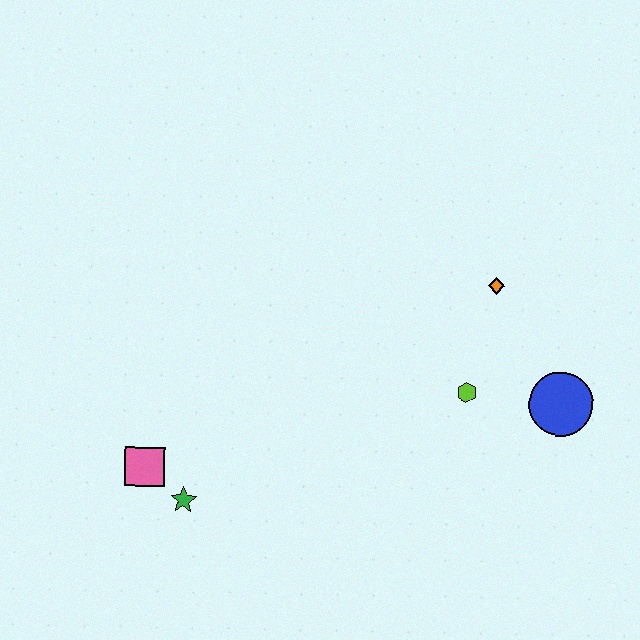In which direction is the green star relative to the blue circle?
The green star is to the left of the blue circle.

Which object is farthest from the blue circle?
The pink square is farthest from the blue circle.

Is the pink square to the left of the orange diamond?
Yes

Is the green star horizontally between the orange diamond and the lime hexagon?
No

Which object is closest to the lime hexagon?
The blue circle is closest to the lime hexagon.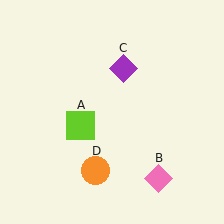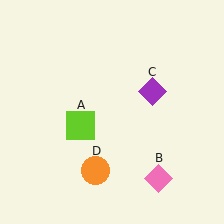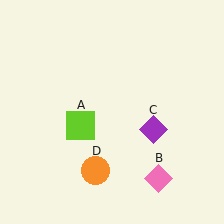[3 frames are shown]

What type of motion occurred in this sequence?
The purple diamond (object C) rotated clockwise around the center of the scene.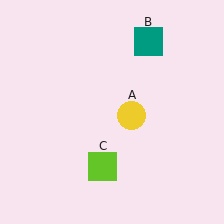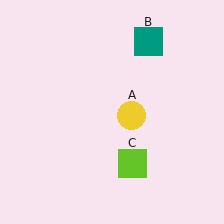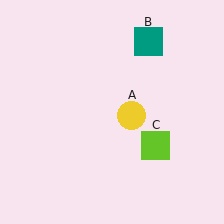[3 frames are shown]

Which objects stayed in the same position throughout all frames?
Yellow circle (object A) and teal square (object B) remained stationary.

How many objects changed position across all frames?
1 object changed position: lime square (object C).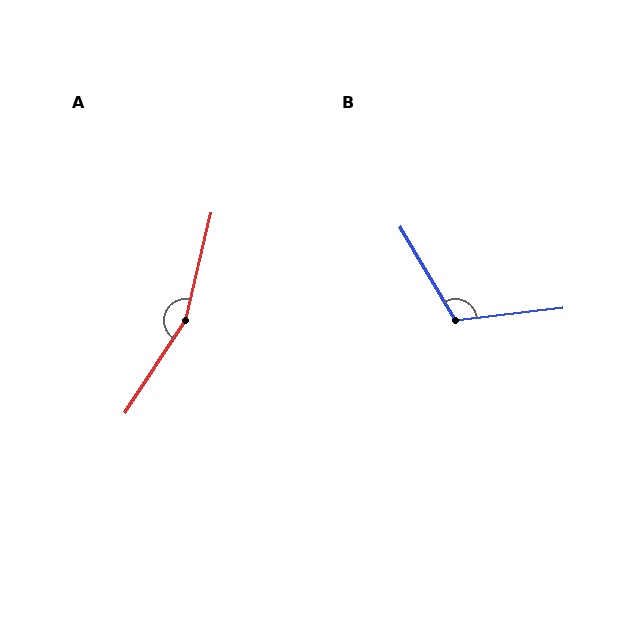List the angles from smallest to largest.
B (114°), A (160°).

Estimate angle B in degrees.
Approximately 114 degrees.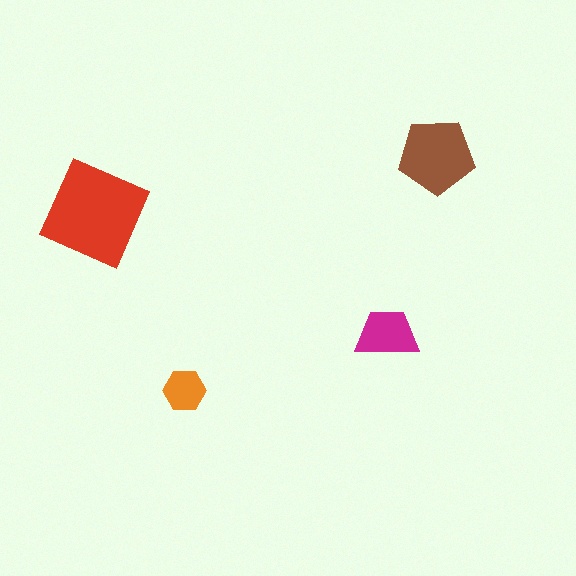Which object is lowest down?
The orange hexagon is bottommost.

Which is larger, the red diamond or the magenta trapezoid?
The red diamond.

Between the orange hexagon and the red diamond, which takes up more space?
The red diamond.